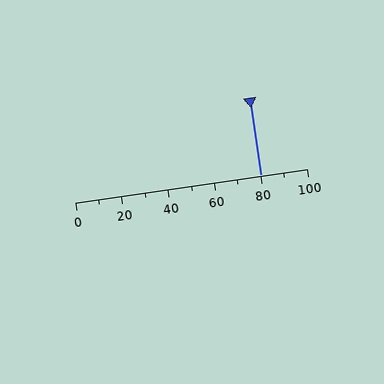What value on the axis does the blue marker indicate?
The marker indicates approximately 80.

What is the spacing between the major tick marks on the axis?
The major ticks are spaced 20 apart.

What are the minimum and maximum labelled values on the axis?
The axis runs from 0 to 100.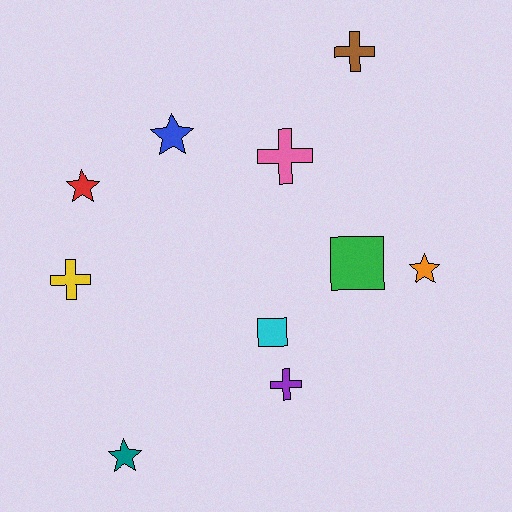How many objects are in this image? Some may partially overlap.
There are 10 objects.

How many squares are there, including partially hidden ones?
There are 2 squares.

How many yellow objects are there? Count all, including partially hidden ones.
There is 1 yellow object.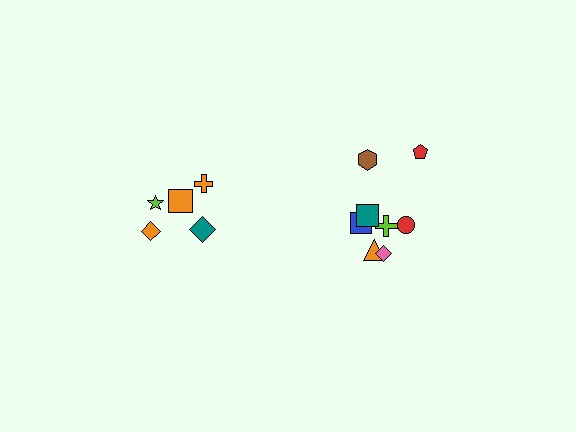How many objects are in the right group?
There are 8 objects.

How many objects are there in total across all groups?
There are 13 objects.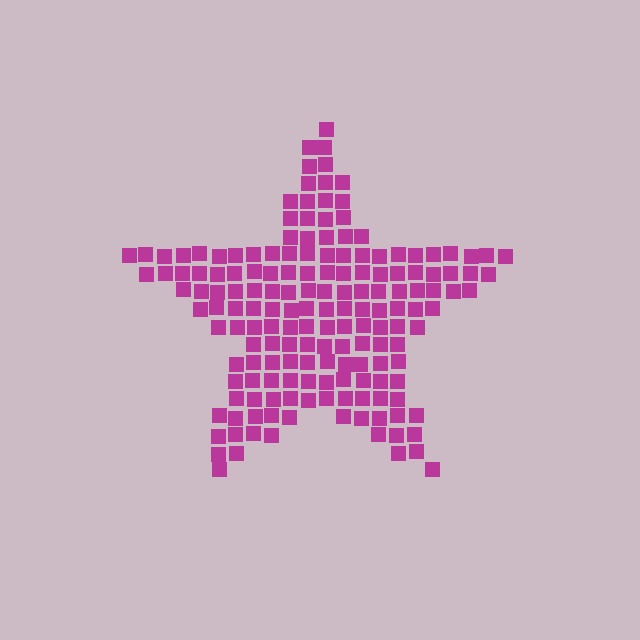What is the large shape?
The large shape is a star.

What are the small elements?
The small elements are squares.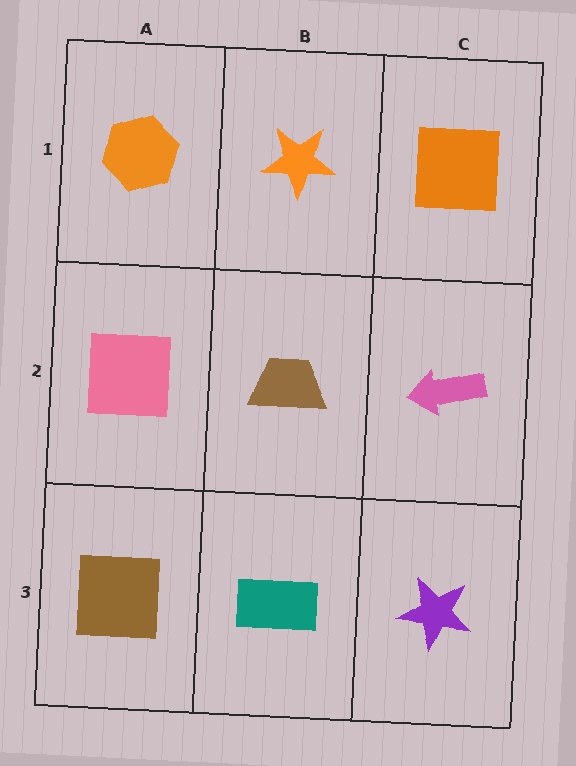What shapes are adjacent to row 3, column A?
A pink square (row 2, column A), a teal rectangle (row 3, column B).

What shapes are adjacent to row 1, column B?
A brown trapezoid (row 2, column B), an orange hexagon (row 1, column A), an orange square (row 1, column C).